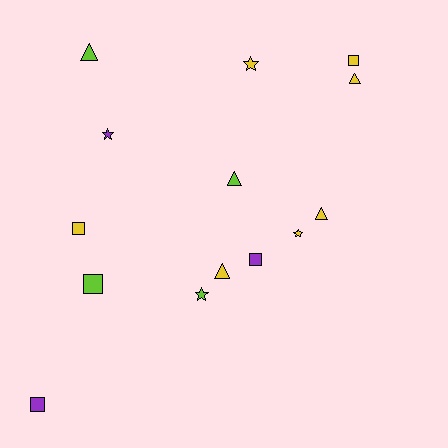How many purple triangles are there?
There are no purple triangles.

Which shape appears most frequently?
Triangle, with 5 objects.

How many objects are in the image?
There are 14 objects.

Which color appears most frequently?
Yellow, with 7 objects.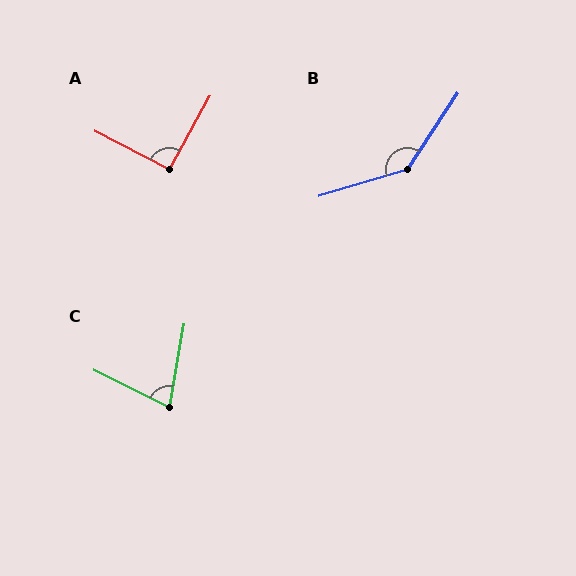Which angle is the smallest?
C, at approximately 74 degrees.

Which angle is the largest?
B, at approximately 140 degrees.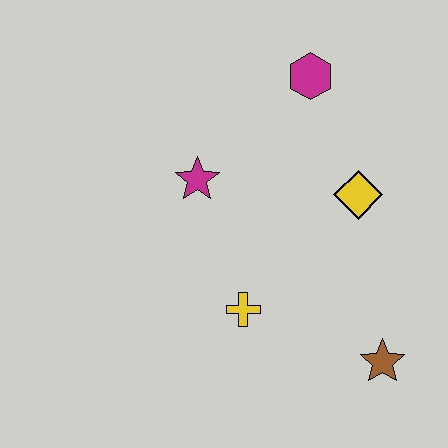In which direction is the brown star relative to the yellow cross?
The brown star is to the right of the yellow cross.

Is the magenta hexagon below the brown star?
No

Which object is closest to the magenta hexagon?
The yellow diamond is closest to the magenta hexagon.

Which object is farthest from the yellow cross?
The magenta hexagon is farthest from the yellow cross.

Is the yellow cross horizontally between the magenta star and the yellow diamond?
Yes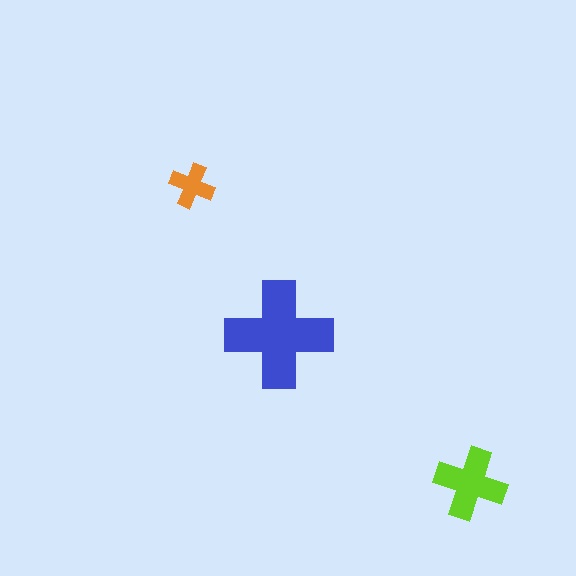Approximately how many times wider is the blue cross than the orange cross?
About 2.5 times wider.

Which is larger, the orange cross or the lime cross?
The lime one.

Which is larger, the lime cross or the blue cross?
The blue one.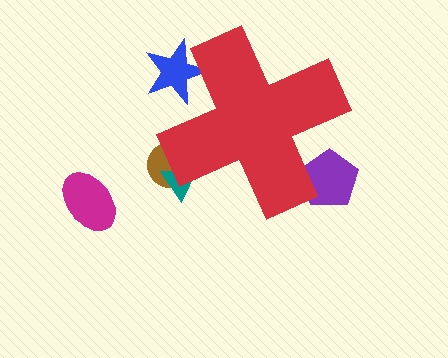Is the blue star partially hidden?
Yes, the blue star is partially hidden behind the red cross.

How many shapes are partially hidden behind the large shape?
4 shapes are partially hidden.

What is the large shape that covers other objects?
A red cross.